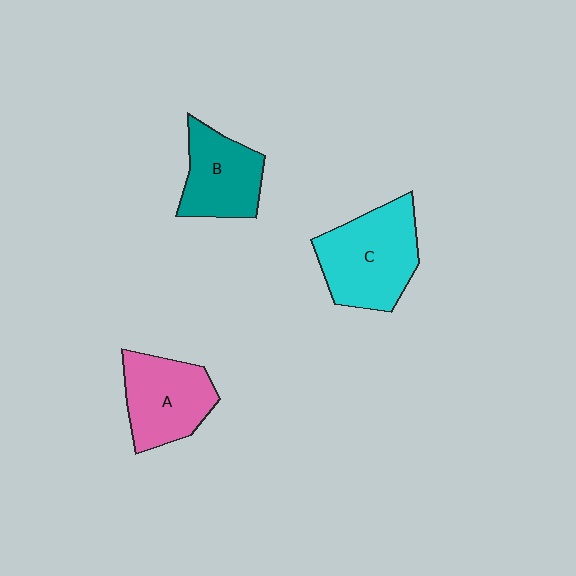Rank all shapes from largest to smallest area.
From largest to smallest: C (cyan), A (pink), B (teal).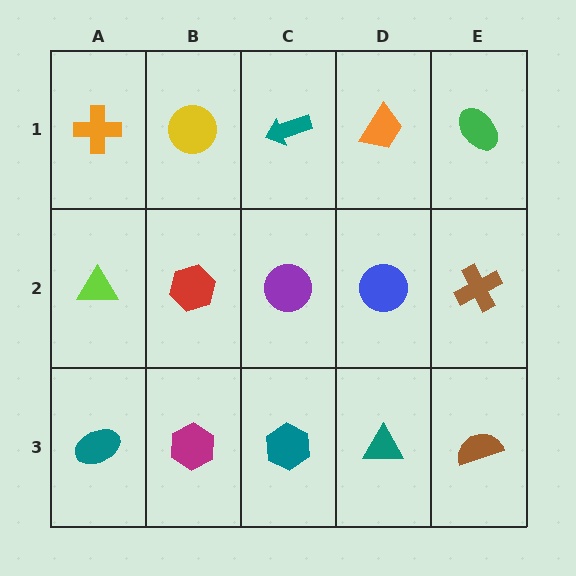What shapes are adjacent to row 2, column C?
A teal arrow (row 1, column C), a teal hexagon (row 3, column C), a red hexagon (row 2, column B), a blue circle (row 2, column D).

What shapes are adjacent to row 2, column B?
A yellow circle (row 1, column B), a magenta hexagon (row 3, column B), a lime triangle (row 2, column A), a purple circle (row 2, column C).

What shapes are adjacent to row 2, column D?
An orange trapezoid (row 1, column D), a teal triangle (row 3, column D), a purple circle (row 2, column C), a brown cross (row 2, column E).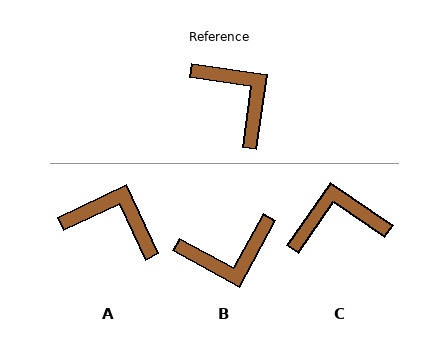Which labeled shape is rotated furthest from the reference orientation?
B, about 111 degrees away.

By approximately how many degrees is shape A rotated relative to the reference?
Approximately 33 degrees counter-clockwise.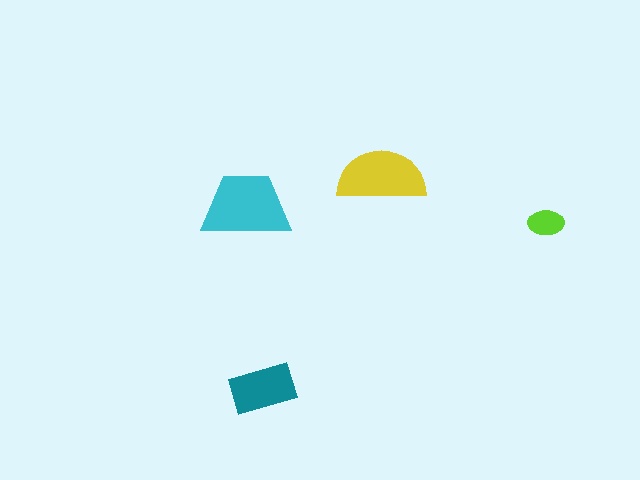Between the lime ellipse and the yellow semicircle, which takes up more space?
The yellow semicircle.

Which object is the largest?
The cyan trapezoid.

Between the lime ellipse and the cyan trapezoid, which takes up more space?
The cyan trapezoid.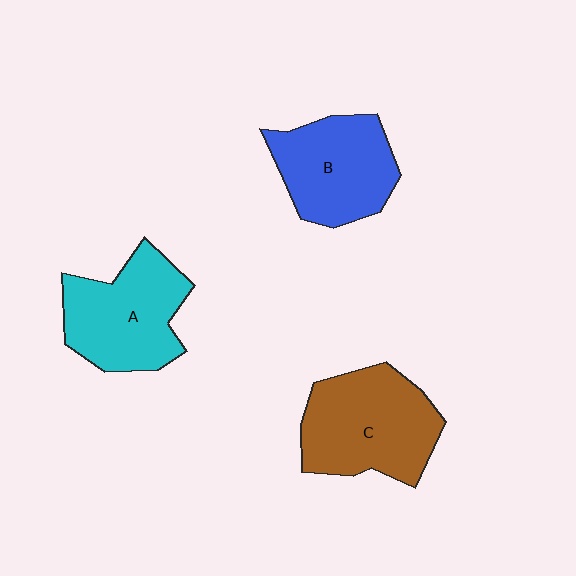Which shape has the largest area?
Shape C (brown).